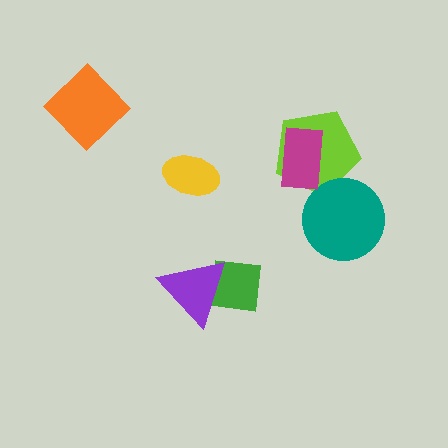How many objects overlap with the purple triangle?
1 object overlaps with the purple triangle.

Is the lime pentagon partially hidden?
Yes, it is partially covered by another shape.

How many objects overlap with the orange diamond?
0 objects overlap with the orange diamond.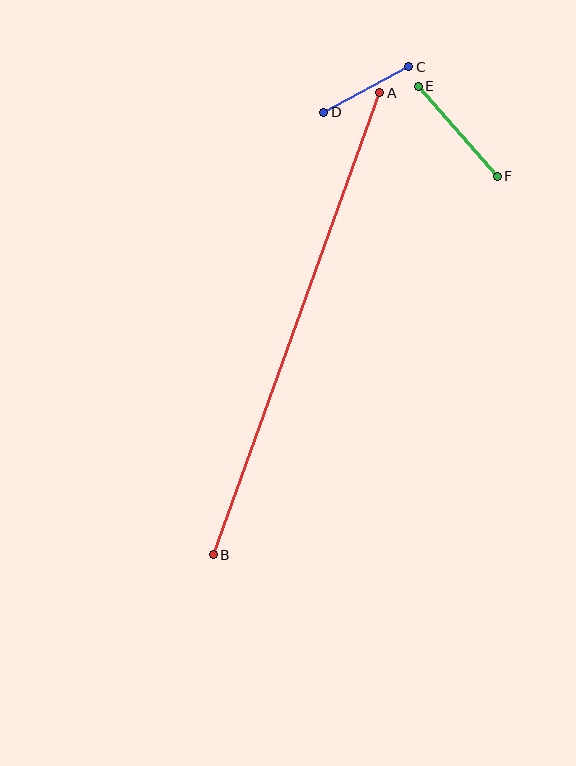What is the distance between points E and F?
The distance is approximately 120 pixels.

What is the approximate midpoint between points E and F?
The midpoint is at approximately (458, 131) pixels.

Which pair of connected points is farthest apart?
Points A and B are farthest apart.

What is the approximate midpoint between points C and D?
The midpoint is at approximately (366, 90) pixels.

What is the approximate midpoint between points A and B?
The midpoint is at approximately (296, 324) pixels.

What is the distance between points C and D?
The distance is approximately 96 pixels.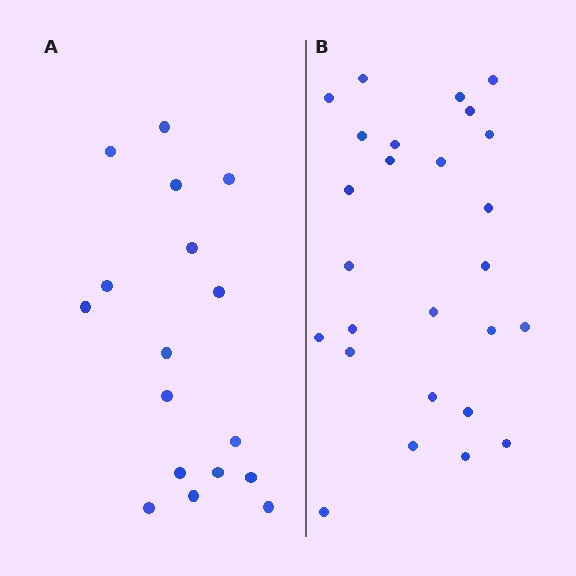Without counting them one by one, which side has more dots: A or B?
Region B (the right region) has more dots.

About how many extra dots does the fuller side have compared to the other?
Region B has roughly 8 or so more dots than region A.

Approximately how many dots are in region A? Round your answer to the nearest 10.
About 20 dots. (The exact count is 17, which rounds to 20.)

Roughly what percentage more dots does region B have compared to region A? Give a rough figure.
About 55% more.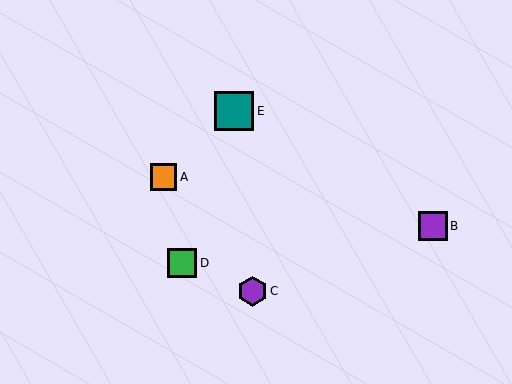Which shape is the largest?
The teal square (labeled E) is the largest.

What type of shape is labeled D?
Shape D is a green square.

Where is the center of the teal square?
The center of the teal square is at (234, 111).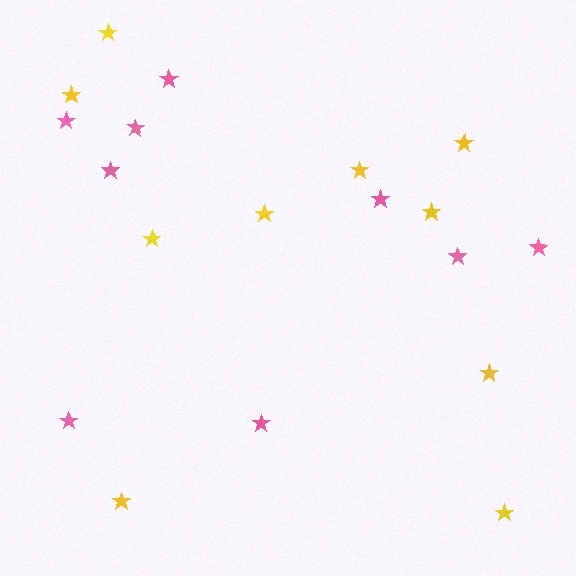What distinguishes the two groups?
There are 2 groups: one group of yellow stars (10) and one group of pink stars (9).